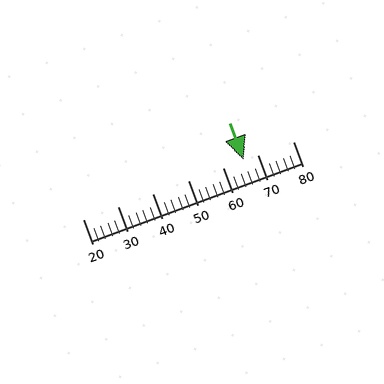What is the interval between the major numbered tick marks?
The major tick marks are spaced 10 units apart.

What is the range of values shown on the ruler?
The ruler shows values from 20 to 80.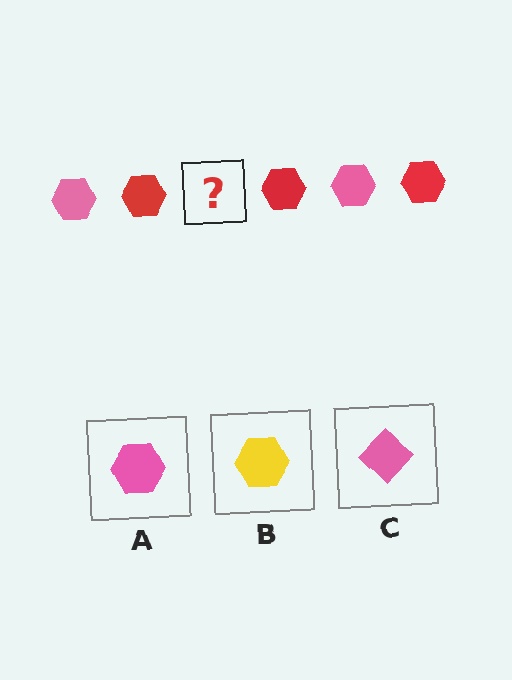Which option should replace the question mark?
Option A.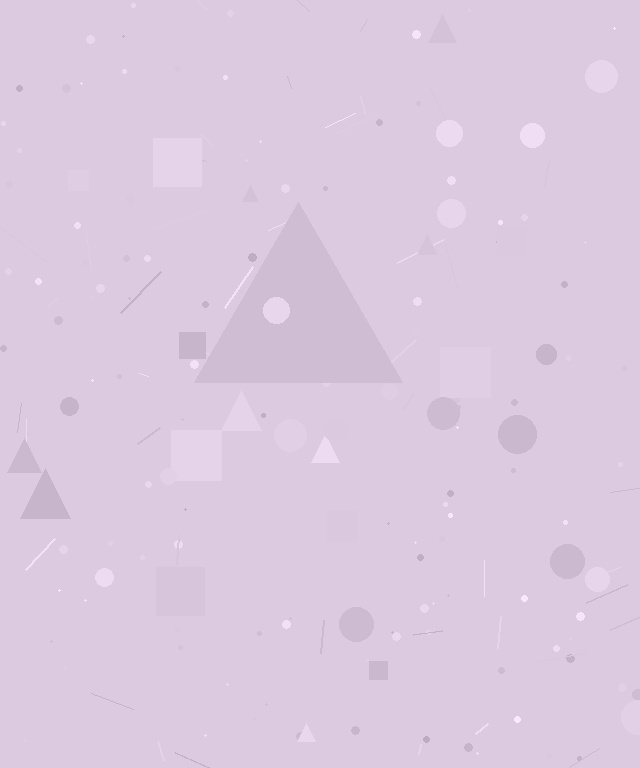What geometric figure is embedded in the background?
A triangle is embedded in the background.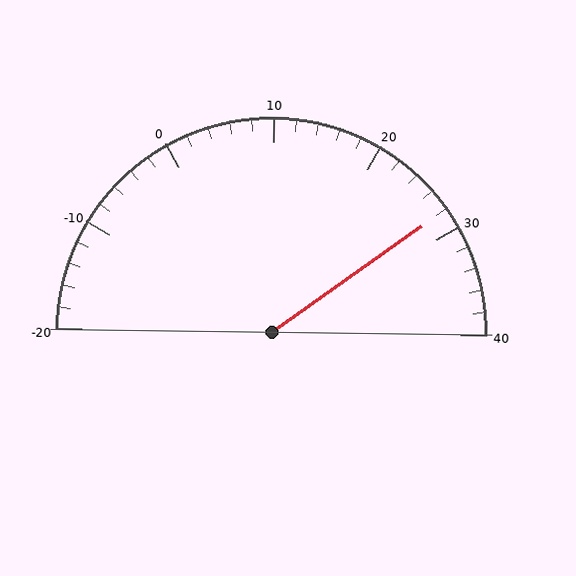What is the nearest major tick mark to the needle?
The nearest major tick mark is 30.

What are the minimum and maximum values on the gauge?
The gauge ranges from -20 to 40.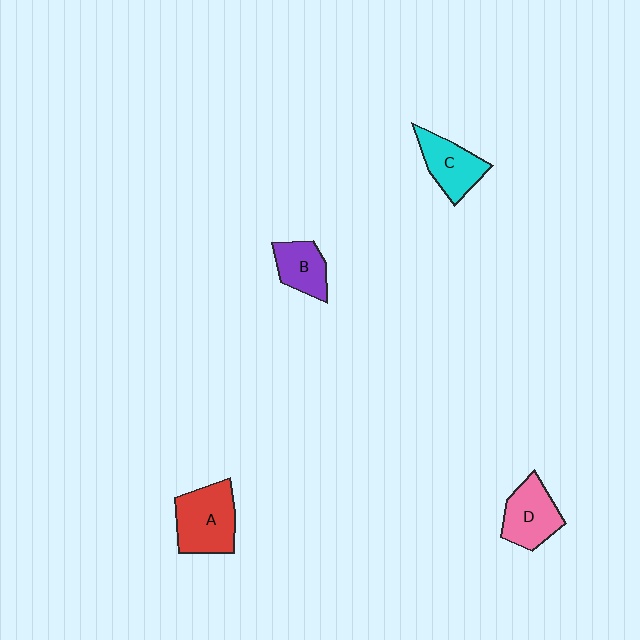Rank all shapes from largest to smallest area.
From largest to smallest: A (red), D (pink), C (cyan), B (purple).